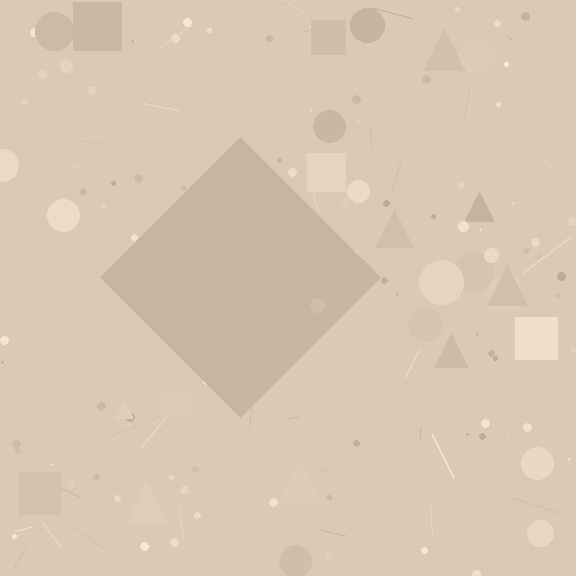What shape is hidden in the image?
A diamond is hidden in the image.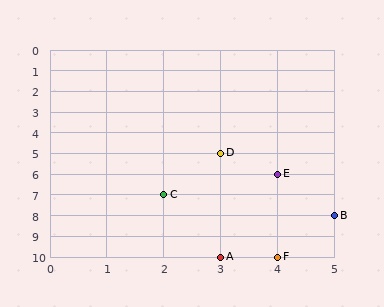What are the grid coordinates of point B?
Point B is at grid coordinates (5, 8).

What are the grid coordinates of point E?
Point E is at grid coordinates (4, 6).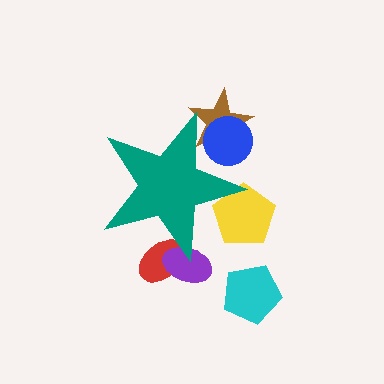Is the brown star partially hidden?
Yes, the brown star is partially hidden behind the teal star.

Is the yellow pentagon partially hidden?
Yes, the yellow pentagon is partially hidden behind the teal star.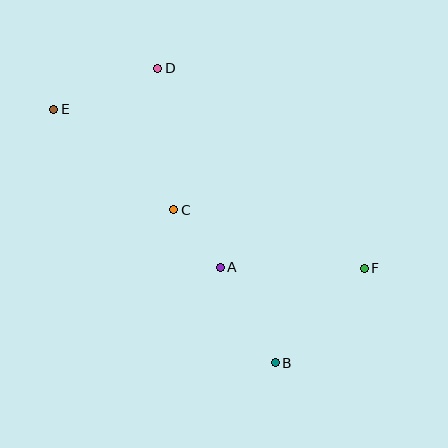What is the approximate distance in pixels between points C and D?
The distance between C and D is approximately 142 pixels.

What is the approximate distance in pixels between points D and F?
The distance between D and F is approximately 288 pixels.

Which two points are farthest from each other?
Points E and F are farthest from each other.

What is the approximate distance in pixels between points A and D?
The distance between A and D is approximately 209 pixels.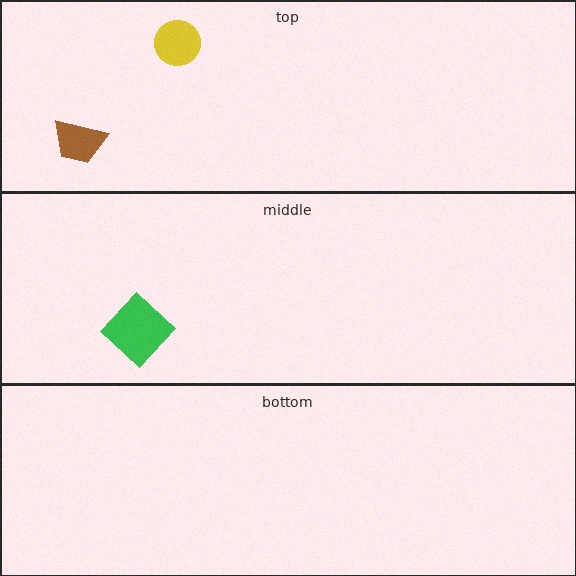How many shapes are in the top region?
2.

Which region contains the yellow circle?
The top region.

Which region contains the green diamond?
The middle region.